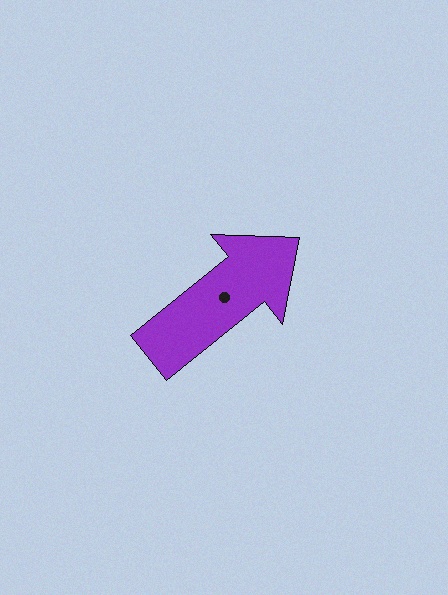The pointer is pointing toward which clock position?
Roughly 2 o'clock.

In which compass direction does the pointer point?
Northeast.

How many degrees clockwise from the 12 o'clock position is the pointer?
Approximately 51 degrees.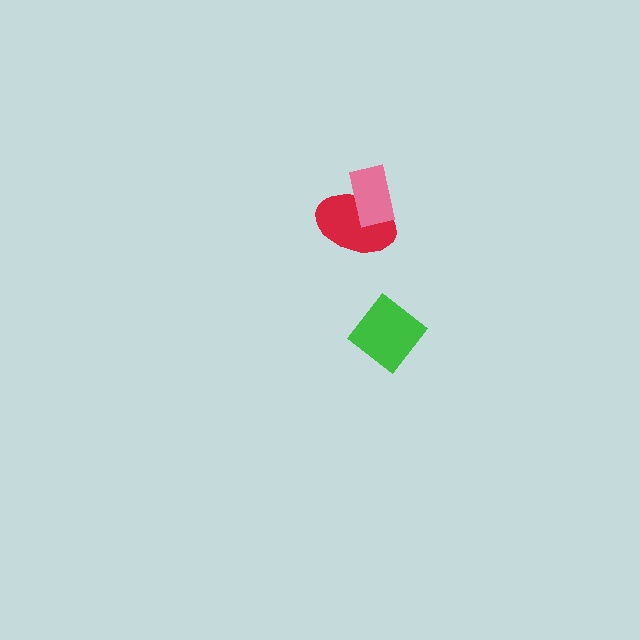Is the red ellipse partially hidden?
Yes, it is partially covered by another shape.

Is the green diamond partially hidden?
No, no other shape covers it.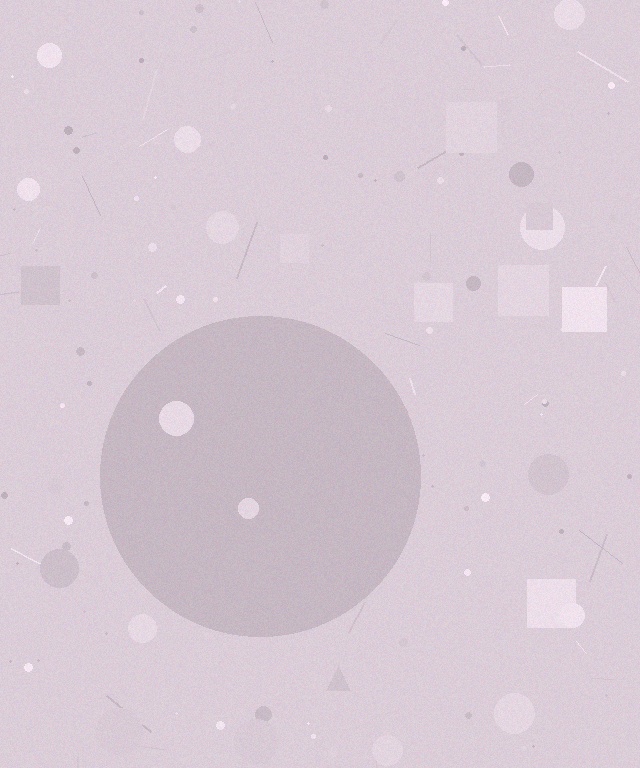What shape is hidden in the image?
A circle is hidden in the image.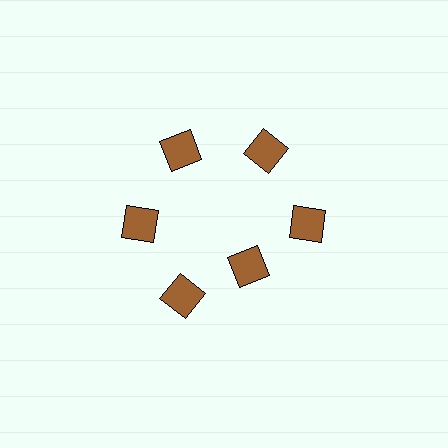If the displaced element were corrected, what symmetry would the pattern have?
It would have 6-fold rotational symmetry — the pattern would map onto itself every 60 degrees.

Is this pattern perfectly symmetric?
No. The 6 brown diamonds are arranged in a ring, but one element near the 5 o'clock position is pulled inward toward the center, breaking the 6-fold rotational symmetry.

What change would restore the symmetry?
The symmetry would be restored by moving it outward, back onto the ring so that all 6 diamonds sit at equal angles and equal distance from the center.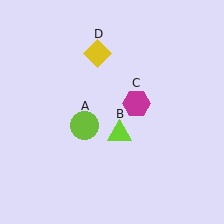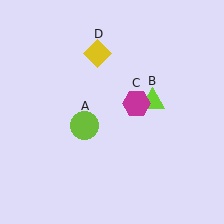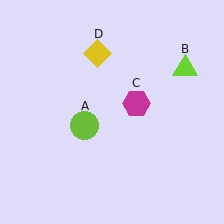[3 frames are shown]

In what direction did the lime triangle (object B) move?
The lime triangle (object B) moved up and to the right.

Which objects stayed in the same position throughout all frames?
Lime circle (object A) and magenta hexagon (object C) and yellow diamond (object D) remained stationary.